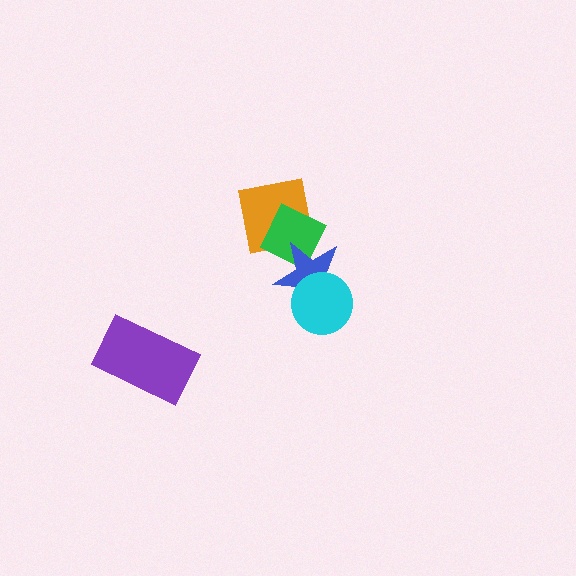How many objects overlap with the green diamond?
2 objects overlap with the green diamond.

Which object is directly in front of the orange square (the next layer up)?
The green diamond is directly in front of the orange square.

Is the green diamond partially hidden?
Yes, it is partially covered by another shape.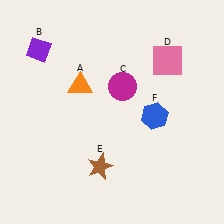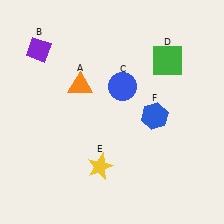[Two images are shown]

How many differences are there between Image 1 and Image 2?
There are 3 differences between the two images.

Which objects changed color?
C changed from magenta to blue. D changed from pink to green. E changed from brown to yellow.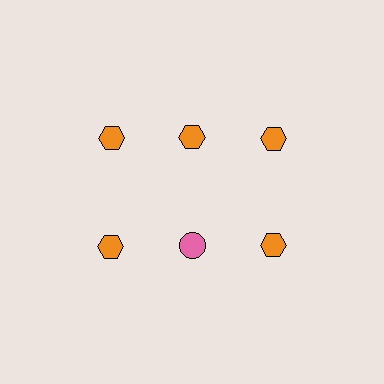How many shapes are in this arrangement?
There are 6 shapes arranged in a grid pattern.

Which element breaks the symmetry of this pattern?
The pink circle in the second row, second from left column breaks the symmetry. All other shapes are orange hexagons.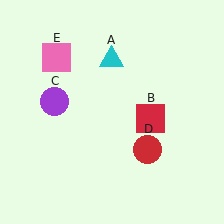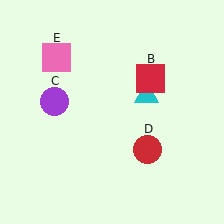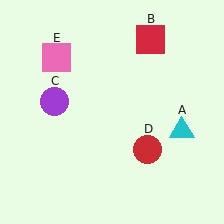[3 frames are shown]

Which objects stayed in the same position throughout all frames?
Purple circle (object C) and red circle (object D) and pink square (object E) remained stationary.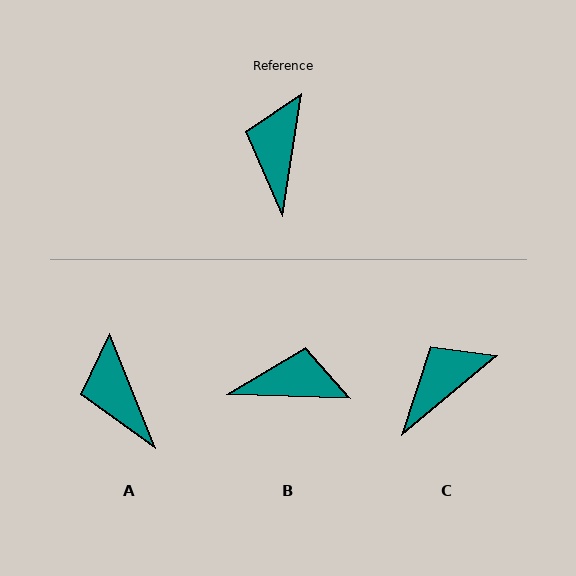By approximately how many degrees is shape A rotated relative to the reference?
Approximately 30 degrees counter-clockwise.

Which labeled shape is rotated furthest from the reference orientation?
B, about 83 degrees away.